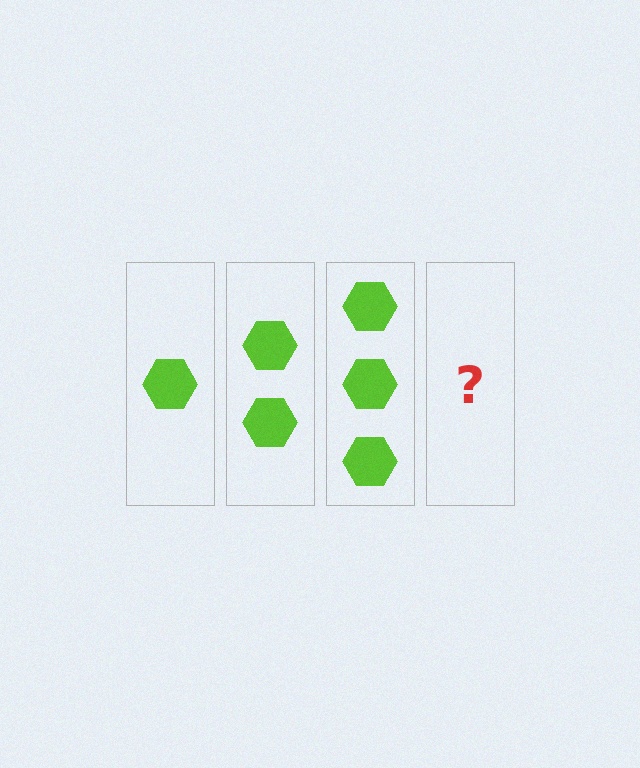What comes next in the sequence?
The next element should be 4 hexagons.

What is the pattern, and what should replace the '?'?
The pattern is that each step adds one more hexagon. The '?' should be 4 hexagons.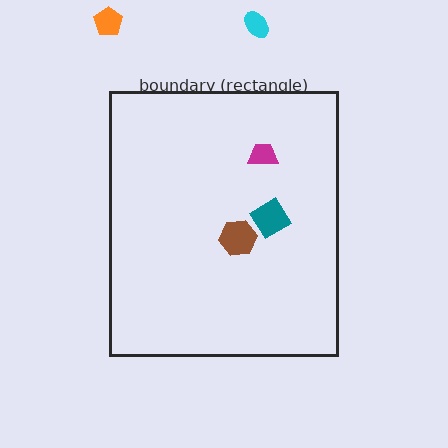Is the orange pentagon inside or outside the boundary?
Outside.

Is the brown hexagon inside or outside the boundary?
Inside.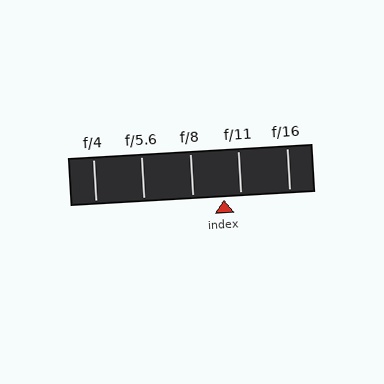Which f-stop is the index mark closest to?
The index mark is closest to f/11.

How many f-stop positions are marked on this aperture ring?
There are 5 f-stop positions marked.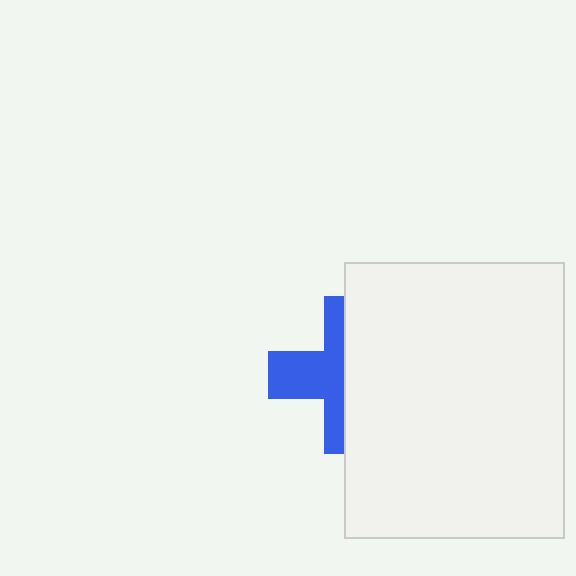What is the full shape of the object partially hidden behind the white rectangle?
The partially hidden object is a blue cross.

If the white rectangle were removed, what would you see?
You would see the complete blue cross.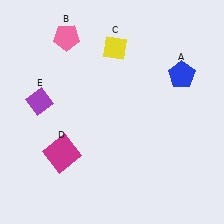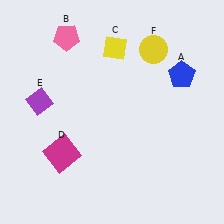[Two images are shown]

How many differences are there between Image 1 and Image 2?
There is 1 difference between the two images.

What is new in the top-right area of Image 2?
A yellow circle (F) was added in the top-right area of Image 2.